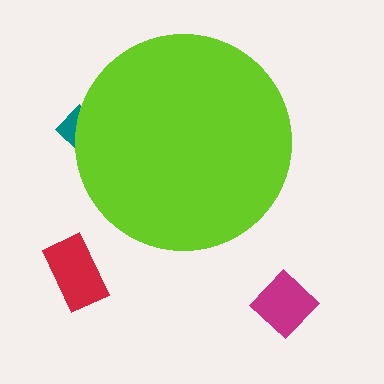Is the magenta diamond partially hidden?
No, the magenta diamond is fully visible.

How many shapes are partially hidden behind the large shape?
1 shape is partially hidden.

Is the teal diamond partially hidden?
Yes, the teal diamond is partially hidden behind the lime circle.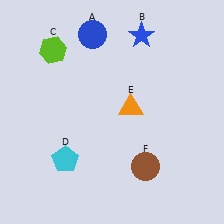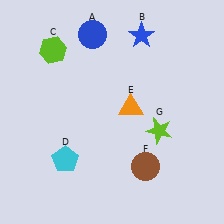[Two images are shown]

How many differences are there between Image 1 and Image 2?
There is 1 difference between the two images.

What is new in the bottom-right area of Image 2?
A lime star (G) was added in the bottom-right area of Image 2.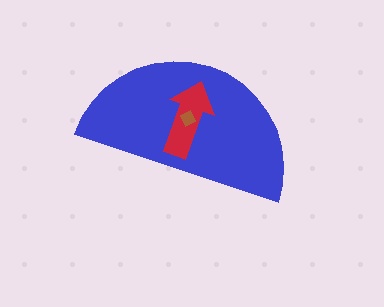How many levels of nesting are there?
3.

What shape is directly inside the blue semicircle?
The red arrow.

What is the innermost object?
The brown diamond.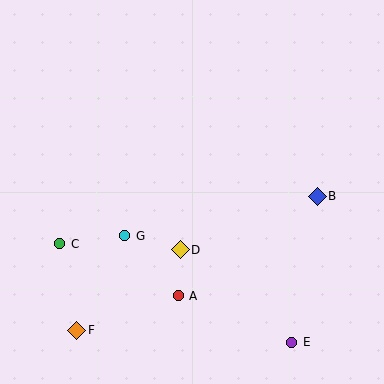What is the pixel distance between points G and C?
The distance between G and C is 66 pixels.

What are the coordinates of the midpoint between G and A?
The midpoint between G and A is at (152, 266).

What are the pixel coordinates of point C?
Point C is at (60, 244).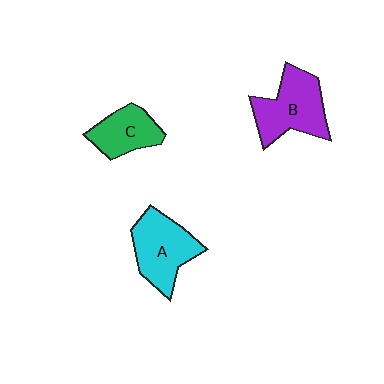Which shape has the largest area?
Shape B (purple).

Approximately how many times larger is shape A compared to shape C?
Approximately 1.4 times.